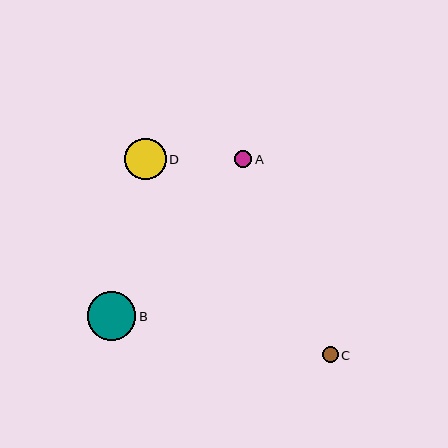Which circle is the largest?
Circle B is the largest with a size of approximately 49 pixels.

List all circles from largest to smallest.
From largest to smallest: B, D, A, C.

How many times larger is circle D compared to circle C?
Circle D is approximately 2.6 times the size of circle C.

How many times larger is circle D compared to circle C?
Circle D is approximately 2.6 times the size of circle C.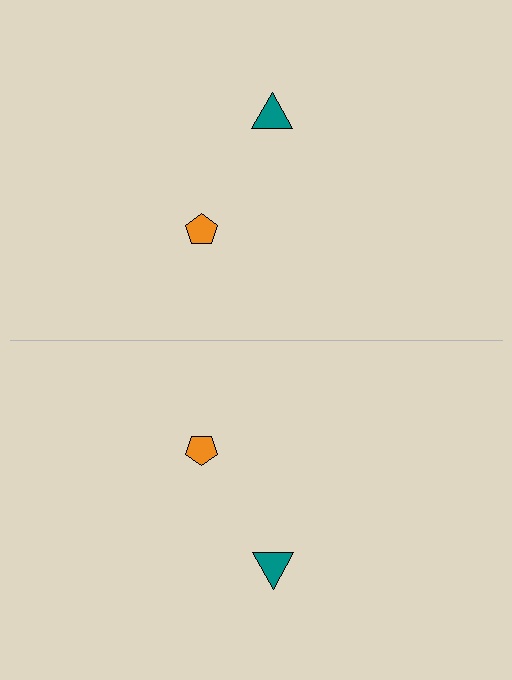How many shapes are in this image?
There are 4 shapes in this image.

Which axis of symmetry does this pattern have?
The pattern has a horizontal axis of symmetry running through the center of the image.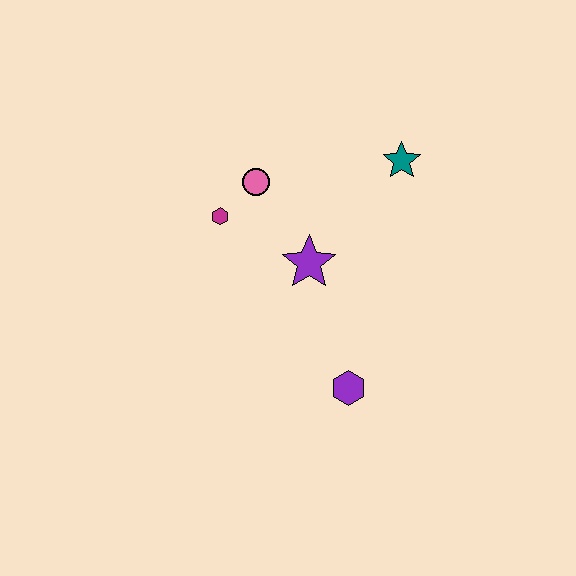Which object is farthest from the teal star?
The purple hexagon is farthest from the teal star.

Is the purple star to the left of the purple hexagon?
Yes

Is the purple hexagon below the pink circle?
Yes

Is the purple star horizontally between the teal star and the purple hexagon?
No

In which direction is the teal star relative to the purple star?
The teal star is above the purple star.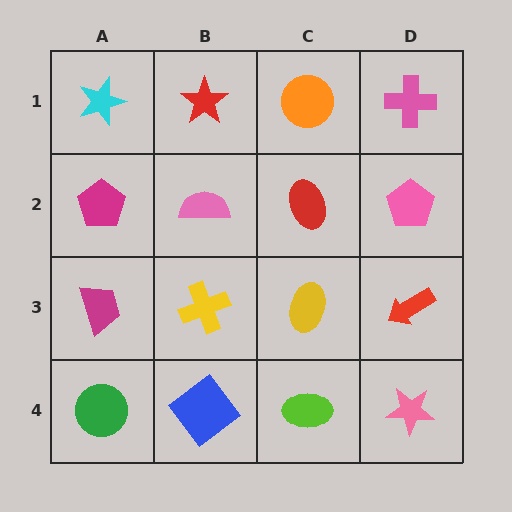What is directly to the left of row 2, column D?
A red ellipse.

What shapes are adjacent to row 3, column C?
A red ellipse (row 2, column C), a lime ellipse (row 4, column C), a yellow cross (row 3, column B), a red arrow (row 3, column D).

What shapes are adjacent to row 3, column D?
A pink pentagon (row 2, column D), a pink star (row 4, column D), a yellow ellipse (row 3, column C).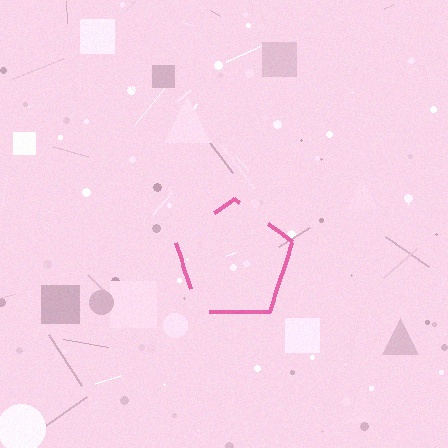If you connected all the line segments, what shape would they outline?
They would outline a pentagon.